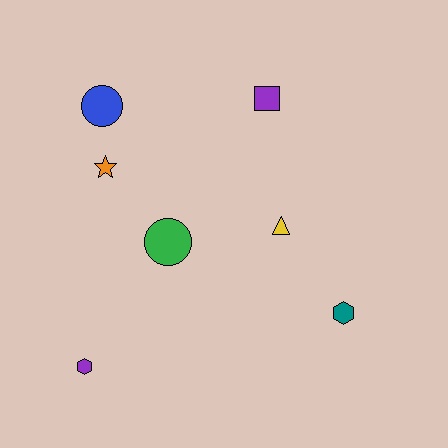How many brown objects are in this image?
There are no brown objects.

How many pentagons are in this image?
There are no pentagons.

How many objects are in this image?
There are 7 objects.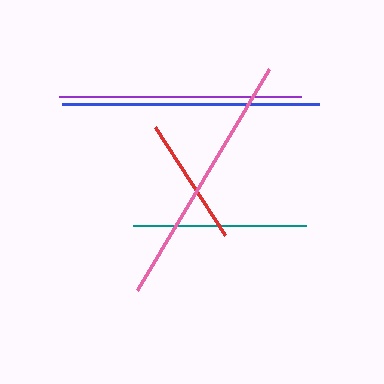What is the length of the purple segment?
The purple segment is approximately 242 pixels long.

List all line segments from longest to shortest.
From longest to shortest: pink, blue, purple, teal, red.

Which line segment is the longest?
The pink line is the longest at approximately 257 pixels.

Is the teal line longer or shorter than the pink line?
The pink line is longer than the teal line.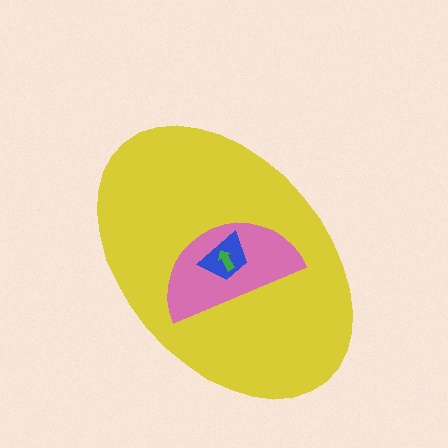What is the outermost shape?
The yellow ellipse.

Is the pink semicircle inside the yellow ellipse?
Yes.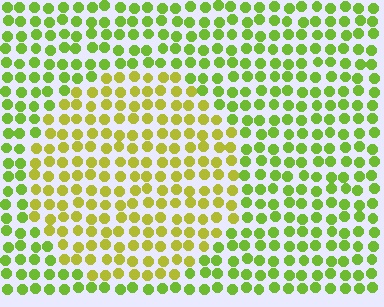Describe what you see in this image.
The image is filled with small lime elements in a uniform arrangement. A circle-shaped region is visible where the elements are tinted to a slightly different hue, forming a subtle color boundary.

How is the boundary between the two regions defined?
The boundary is defined purely by a slight shift in hue (about 30 degrees). Spacing, size, and orientation are identical on both sides.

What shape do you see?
I see a circle.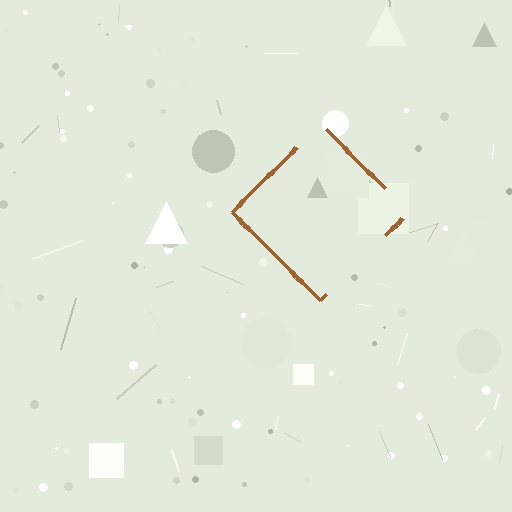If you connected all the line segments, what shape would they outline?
They would outline a diamond.